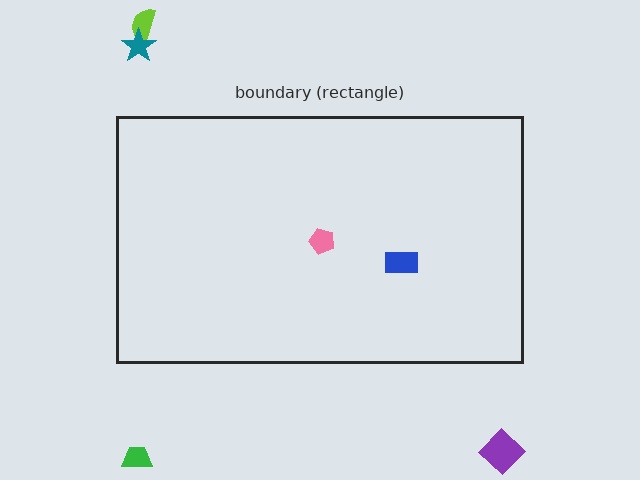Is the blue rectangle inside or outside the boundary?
Inside.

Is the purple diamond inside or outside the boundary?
Outside.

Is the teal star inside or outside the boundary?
Outside.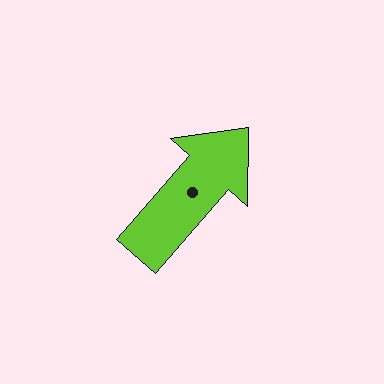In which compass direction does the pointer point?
Northeast.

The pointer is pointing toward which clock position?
Roughly 1 o'clock.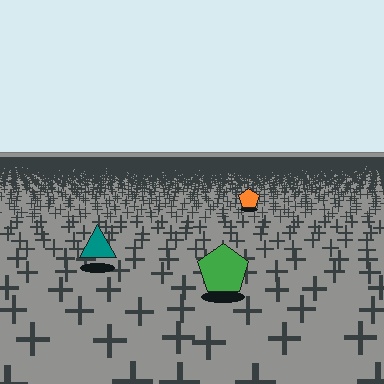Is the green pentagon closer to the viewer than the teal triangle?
Yes. The green pentagon is closer — you can tell from the texture gradient: the ground texture is coarser near it.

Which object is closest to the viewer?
The green pentagon is closest. The texture marks near it are larger and more spread out.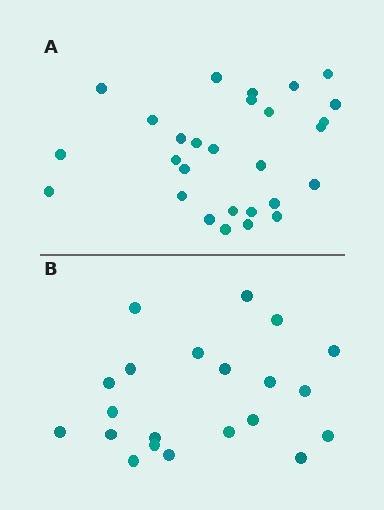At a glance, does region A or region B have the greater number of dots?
Region A (the top region) has more dots.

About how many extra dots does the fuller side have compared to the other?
Region A has roughly 8 or so more dots than region B.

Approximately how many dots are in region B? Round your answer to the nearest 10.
About 20 dots. (The exact count is 21, which rounds to 20.)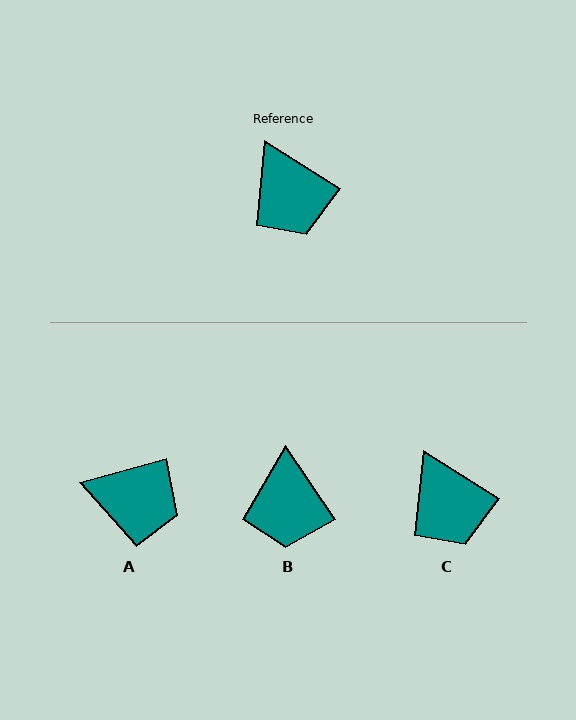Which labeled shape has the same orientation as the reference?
C.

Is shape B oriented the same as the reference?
No, it is off by about 24 degrees.